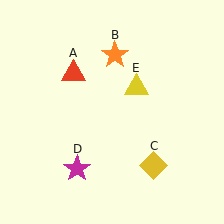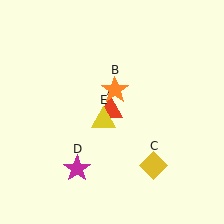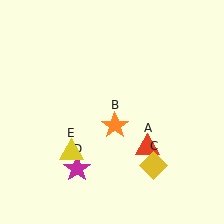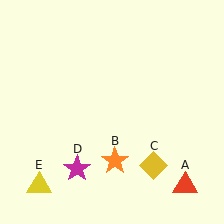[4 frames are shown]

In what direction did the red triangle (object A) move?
The red triangle (object A) moved down and to the right.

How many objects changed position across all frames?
3 objects changed position: red triangle (object A), orange star (object B), yellow triangle (object E).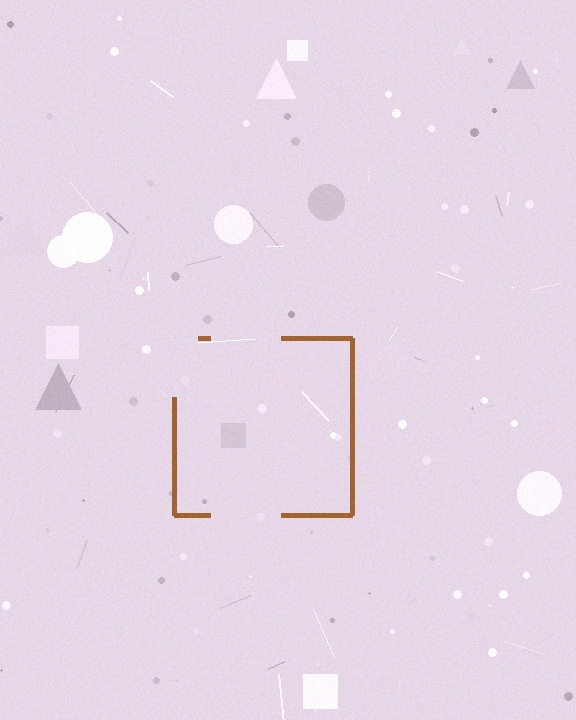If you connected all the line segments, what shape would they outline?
They would outline a square.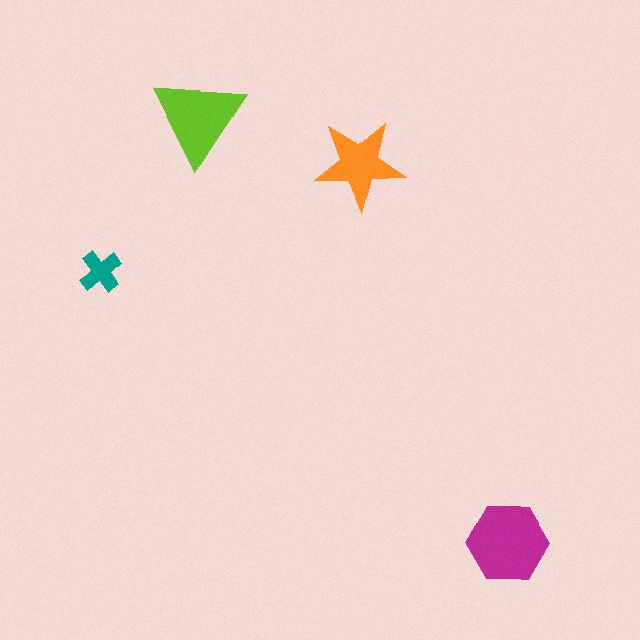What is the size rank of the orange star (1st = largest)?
3rd.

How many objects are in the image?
There are 4 objects in the image.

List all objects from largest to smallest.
The magenta hexagon, the lime triangle, the orange star, the teal cross.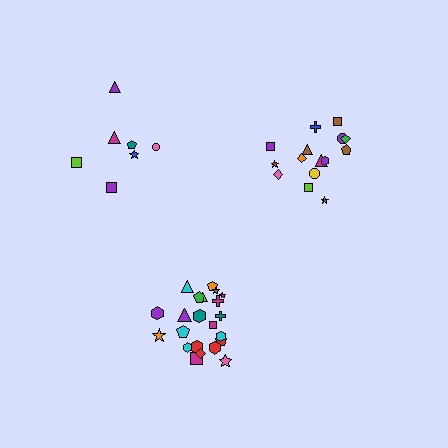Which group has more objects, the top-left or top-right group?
The top-right group.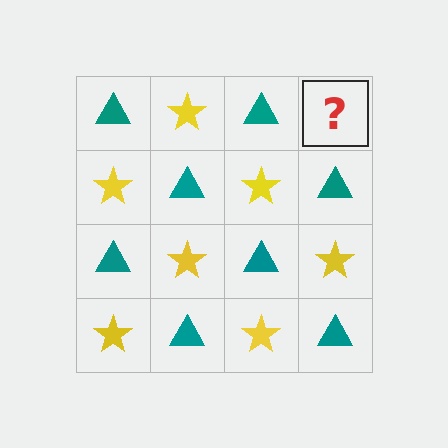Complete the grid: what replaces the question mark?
The question mark should be replaced with a yellow star.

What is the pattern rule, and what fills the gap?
The rule is that it alternates teal triangle and yellow star in a checkerboard pattern. The gap should be filled with a yellow star.